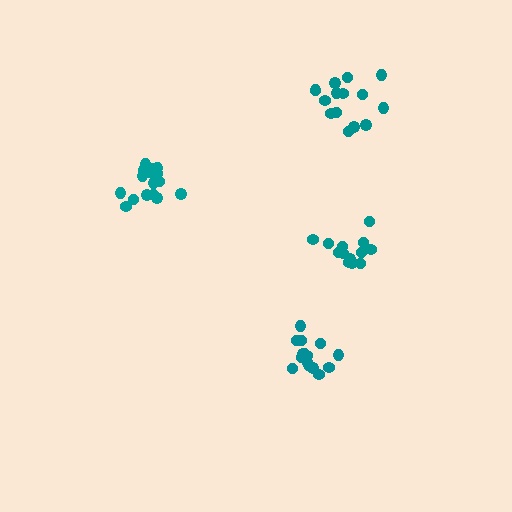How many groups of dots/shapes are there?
There are 4 groups.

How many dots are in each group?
Group 1: 17 dots, Group 2: 15 dots, Group 3: 15 dots, Group 4: 14 dots (61 total).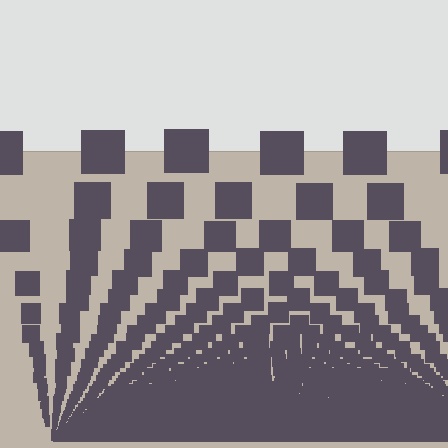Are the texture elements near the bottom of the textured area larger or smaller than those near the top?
Smaller. The gradient is inverted — elements near the bottom are smaller and denser.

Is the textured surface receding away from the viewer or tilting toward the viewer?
The surface appears to tilt toward the viewer. Texture elements get larger and sparser toward the top.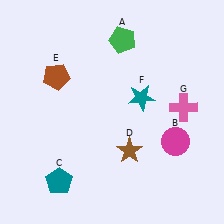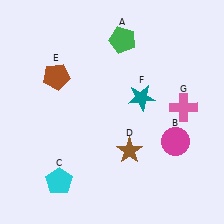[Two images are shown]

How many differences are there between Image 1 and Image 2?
There is 1 difference between the two images.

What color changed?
The pentagon (C) changed from teal in Image 1 to cyan in Image 2.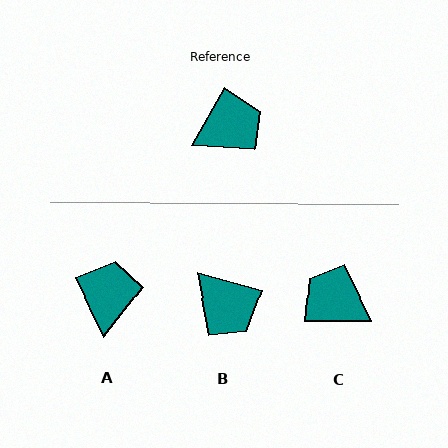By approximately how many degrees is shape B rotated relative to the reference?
Approximately 76 degrees clockwise.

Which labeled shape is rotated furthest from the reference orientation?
C, about 120 degrees away.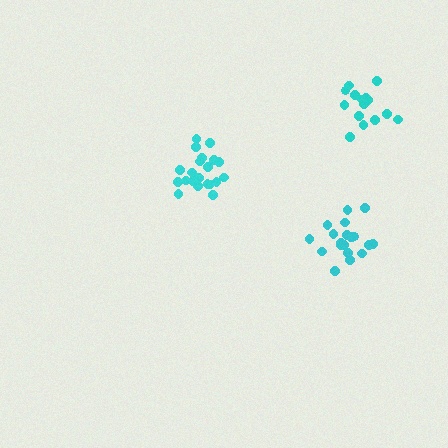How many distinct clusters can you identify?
There are 3 distinct clusters.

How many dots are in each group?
Group 1: 15 dots, Group 2: 21 dots, Group 3: 20 dots (56 total).